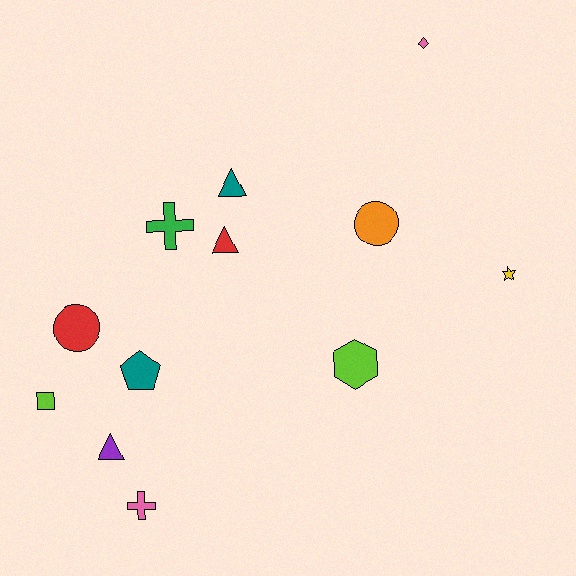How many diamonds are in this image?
There is 1 diamond.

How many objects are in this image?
There are 12 objects.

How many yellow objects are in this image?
There is 1 yellow object.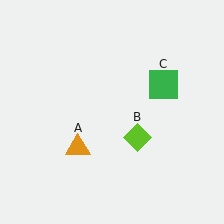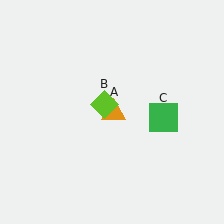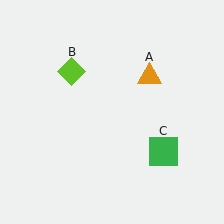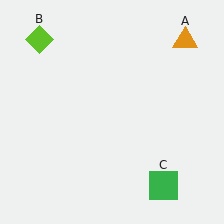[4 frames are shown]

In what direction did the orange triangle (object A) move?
The orange triangle (object A) moved up and to the right.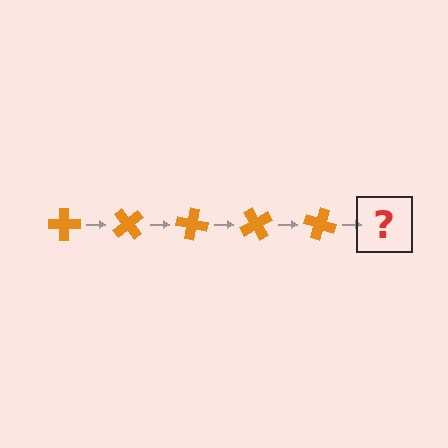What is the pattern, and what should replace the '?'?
The pattern is that the cross rotates 50 degrees each step. The '?' should be an orange cross rotated 250 degrees.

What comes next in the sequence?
The next element should be an orange cross rotated 250 degrees.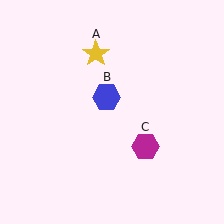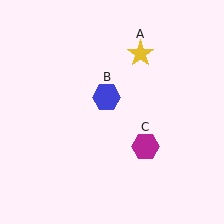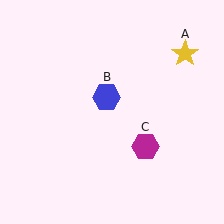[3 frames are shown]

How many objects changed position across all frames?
1 object changed position: yellow star (object A).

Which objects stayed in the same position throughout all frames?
Blue hexagon (object B) and magenta hexagon (object C) remained stationary.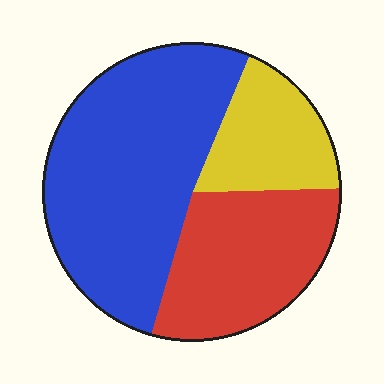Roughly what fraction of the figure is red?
Red takes up about one third (1/3) of the figure.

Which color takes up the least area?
Yellow, at roughly 20%.